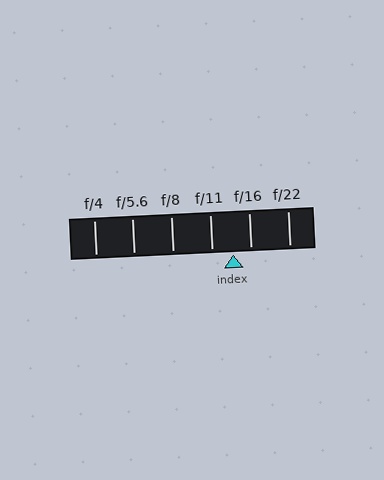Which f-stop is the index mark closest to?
The index mark is closest to f/16.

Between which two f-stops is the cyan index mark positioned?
The index mark is between f/11 and f/16.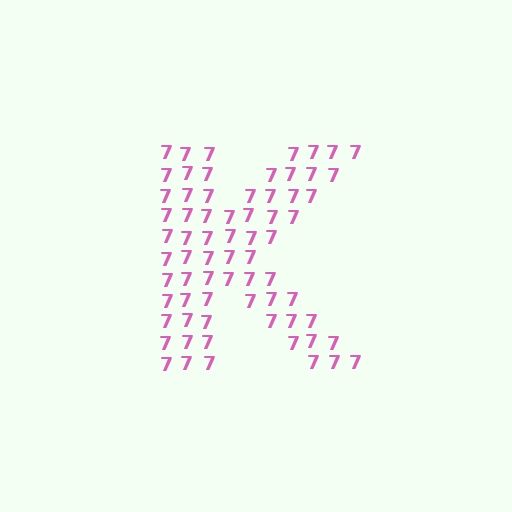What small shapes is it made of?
It is made of small digit 7's.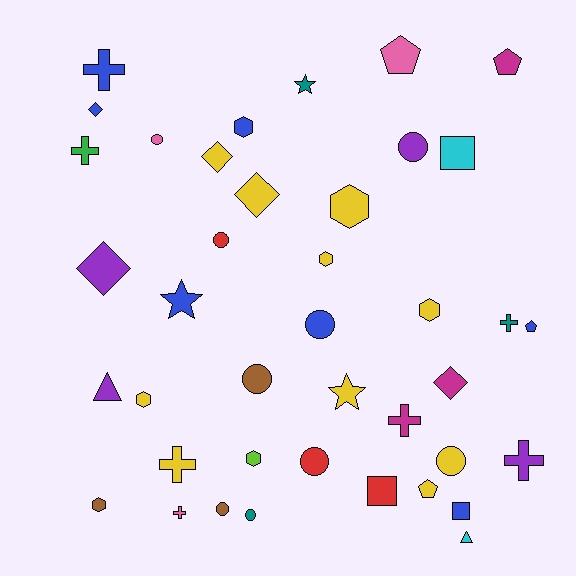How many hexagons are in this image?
There are 7 hexagons.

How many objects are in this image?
There are 40 objects.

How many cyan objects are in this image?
There are 2 cyan objects.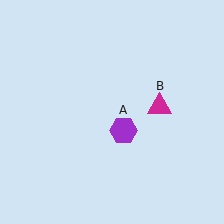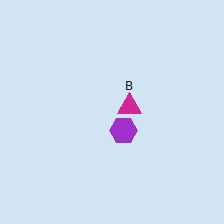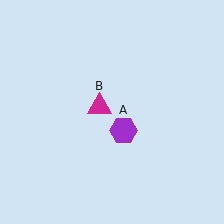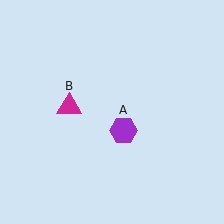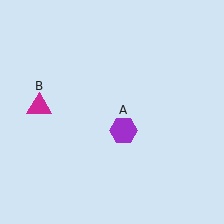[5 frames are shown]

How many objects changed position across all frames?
1 object changed position: magenta triangle (object B).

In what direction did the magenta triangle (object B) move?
The magenta triangle (object B) moved left.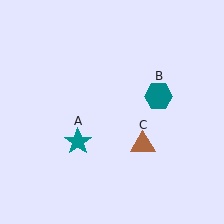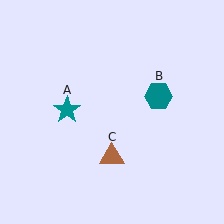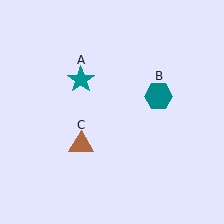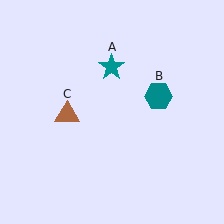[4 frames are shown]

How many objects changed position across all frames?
2 objects changed position: teal star (object A), brown triangle (object C).